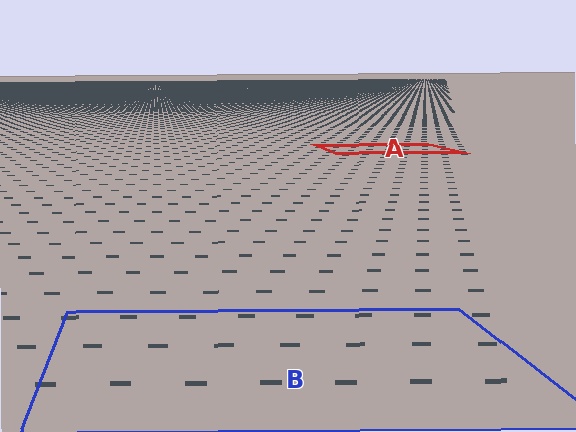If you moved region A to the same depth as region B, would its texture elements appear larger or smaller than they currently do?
They would appear larger. At a closer depth, the same texture elements are projected at a bigger on-screen size.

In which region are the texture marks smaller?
The texture marks are smaller in region A, because it is farther away.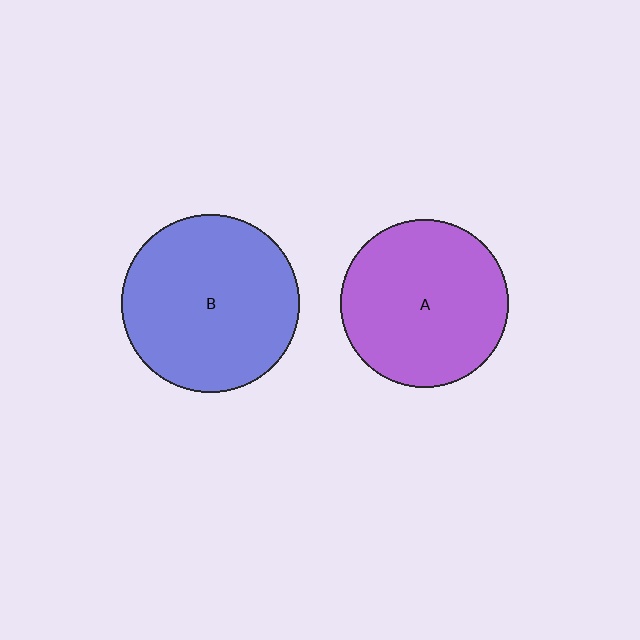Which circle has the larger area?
Circle B (blue).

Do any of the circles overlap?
No, none of the circles overlap.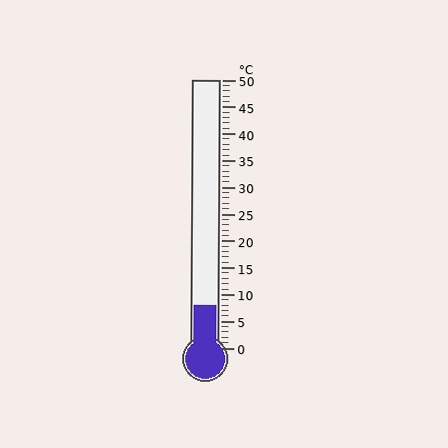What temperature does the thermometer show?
The thermometer shows approximately 8°C.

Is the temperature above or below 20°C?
The temperature is below 20°C.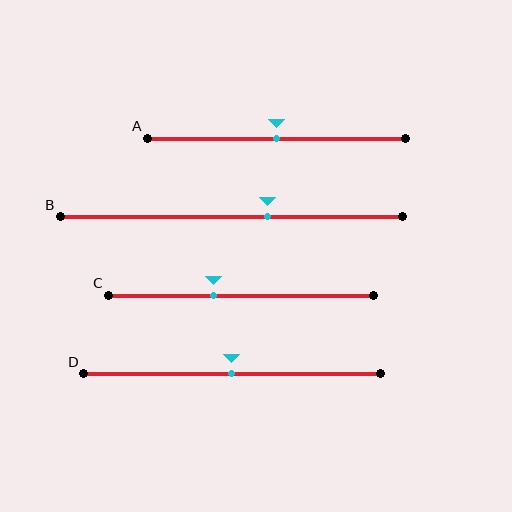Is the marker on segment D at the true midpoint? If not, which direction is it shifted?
Yes, the marker on segment D is at the true midpoint.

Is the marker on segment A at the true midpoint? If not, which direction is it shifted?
Yes, the marker on segment A is at the true midpoint.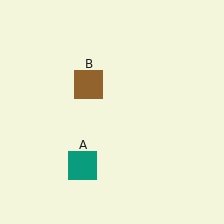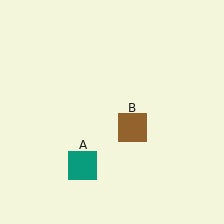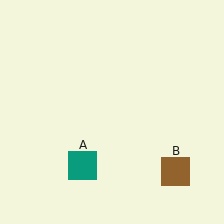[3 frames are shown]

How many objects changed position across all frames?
1 object changed position: brown square (object B).